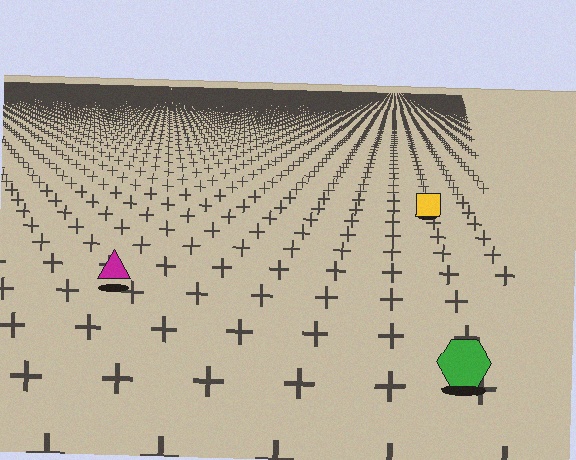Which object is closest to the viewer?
The green hexagon is closest. The texture marks near it are larger and more spread out.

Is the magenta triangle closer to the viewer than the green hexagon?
No. The green hexagon is closer — you can tell from the texture gradient: the ground texture is coarser near it.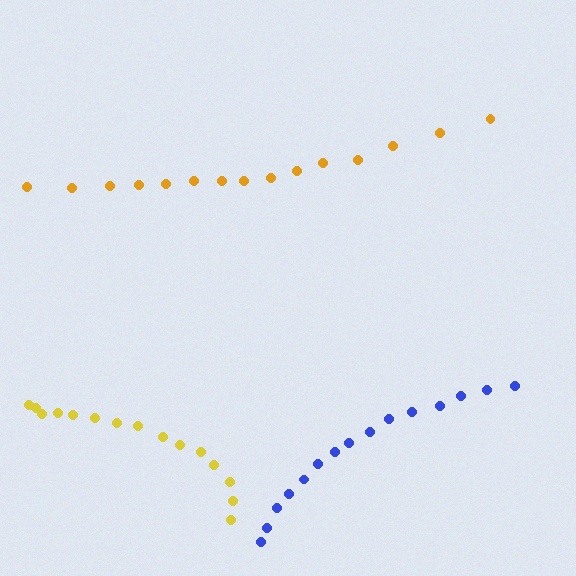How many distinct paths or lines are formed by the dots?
There are 3 distinct paths.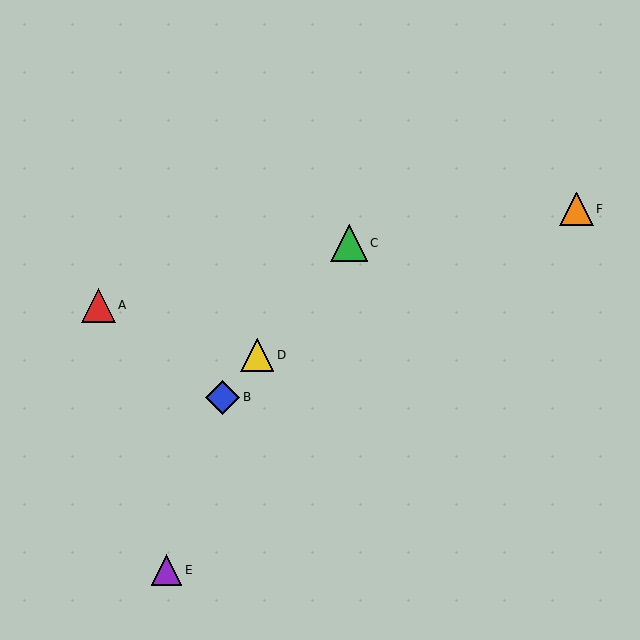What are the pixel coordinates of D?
Object D is at (257, 355).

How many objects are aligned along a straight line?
3 objects (B, C, D) are aligned along a straight line.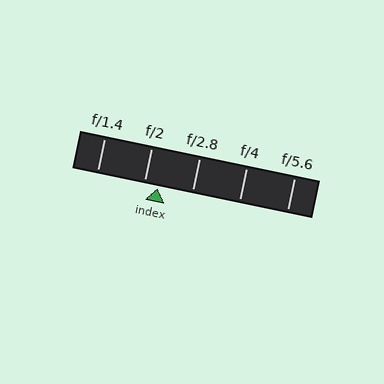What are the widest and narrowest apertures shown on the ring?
The widest aperture shown is f/1.4 and the narrowest is f/5.6.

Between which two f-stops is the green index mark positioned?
The index mark is between f/2 and f/2.8.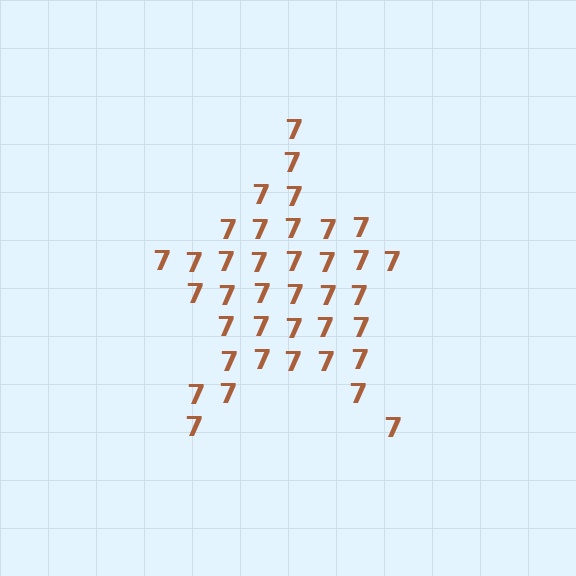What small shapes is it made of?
It is made of small digit 7's.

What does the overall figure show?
The overall figure shows a star.